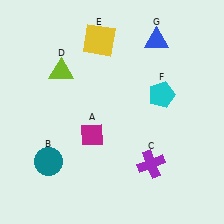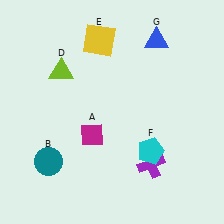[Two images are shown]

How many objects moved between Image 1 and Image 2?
1 object moved between the two images.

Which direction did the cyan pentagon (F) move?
The cyan pentagon (F) moved down.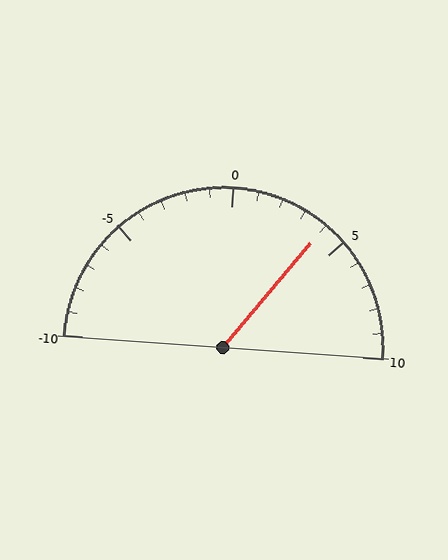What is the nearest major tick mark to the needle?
The nearest major tick mark is 5.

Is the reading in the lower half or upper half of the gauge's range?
The reading is in the upper half of the range (-10 to 10).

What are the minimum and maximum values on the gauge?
The gauge ranges from -10 to 10.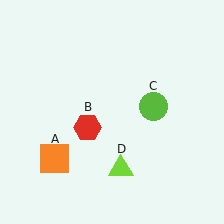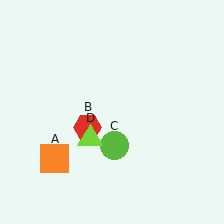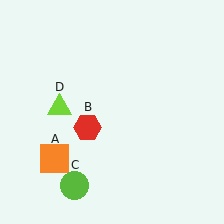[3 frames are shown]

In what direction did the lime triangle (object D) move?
The lime triangle (object D) moved up and to the left.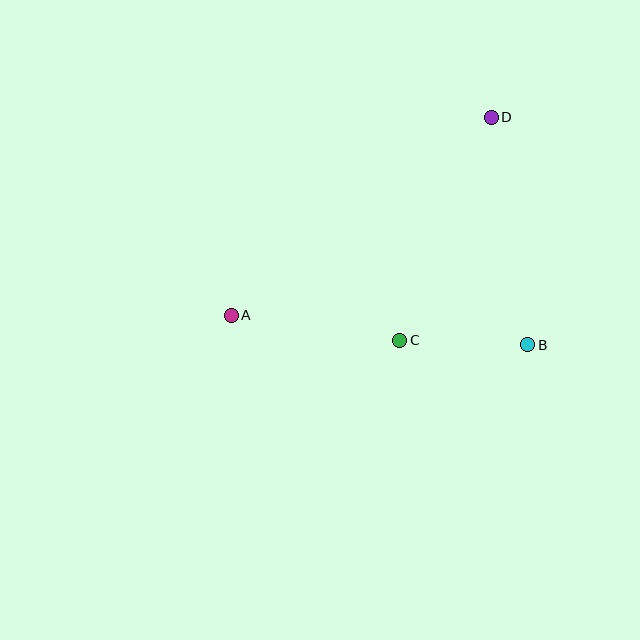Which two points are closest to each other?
Points B and C are closest to each other.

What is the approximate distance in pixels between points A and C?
The distance between A and C is approximately 170 pixels.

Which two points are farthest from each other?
Points A and D are farthest from each other.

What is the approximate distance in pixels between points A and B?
The distance between A and B is approximately 298 pixels.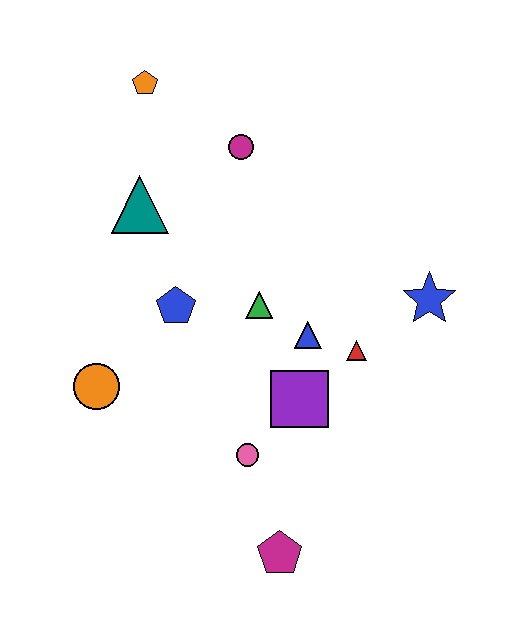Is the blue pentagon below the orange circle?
No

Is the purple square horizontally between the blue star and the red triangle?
No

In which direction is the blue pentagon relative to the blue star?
The blue pentagon is to the left of the blue star.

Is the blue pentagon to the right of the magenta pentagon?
No